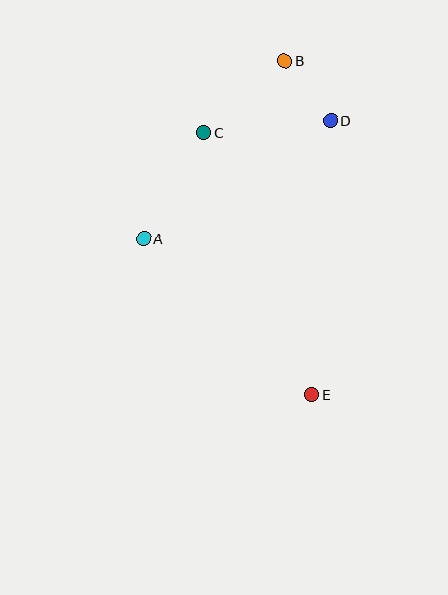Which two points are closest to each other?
Points B and D are closest to each other.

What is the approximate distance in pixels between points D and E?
The distance between D and E is approximately 274 pixels.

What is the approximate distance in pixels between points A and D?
The distance between A and D is approximately 221 pixels.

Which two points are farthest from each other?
Points B and E are farthest from each other.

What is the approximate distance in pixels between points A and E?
The distance between A and E is approximately 229 pixels.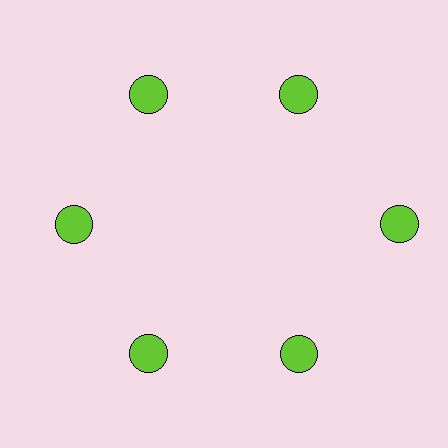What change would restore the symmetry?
The symmetry would be restored by moving it inward, back onto the ring so that all 6 circles sit at equal angles and equal distance from the center.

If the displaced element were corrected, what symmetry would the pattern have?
It would have 6-fold rotational symmetry — the pattern would map onto itself every 60 degrees.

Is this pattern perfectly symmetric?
No. The 6 lime circles are arranged in a ring, but one element near the 3 o'clock position is pushed outward from the center, breaking the 6-fold rotational symmetry.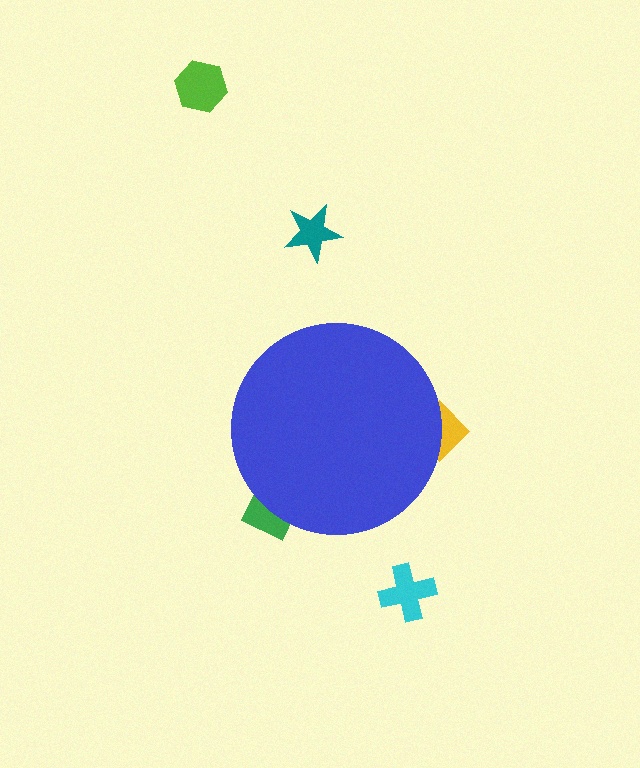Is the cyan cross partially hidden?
No, the cyan cross is fully visible.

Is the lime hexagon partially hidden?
No, the lime hexagon is fully visible.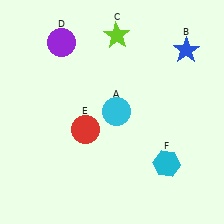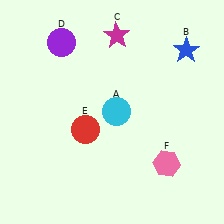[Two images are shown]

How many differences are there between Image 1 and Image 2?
There are 2 differences between the two images.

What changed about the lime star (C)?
In Image 1, C is lime. In Image 2, it changed to magenta.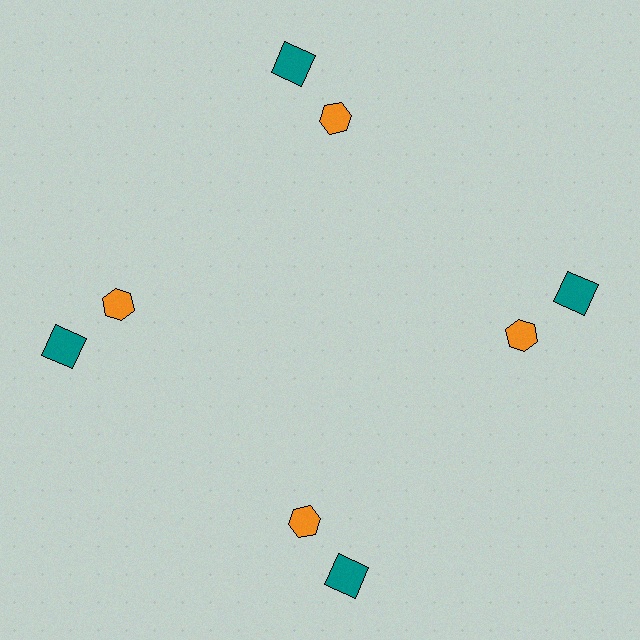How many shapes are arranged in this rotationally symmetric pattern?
There are 8 shapes, arranged in 4 groups of 2.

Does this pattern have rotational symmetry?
Yes, this pattern has 4-fold rotational symmetry. It looks the same after rotating 90 degrees around the center.